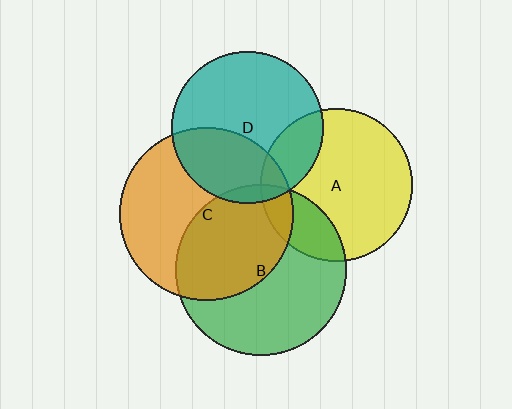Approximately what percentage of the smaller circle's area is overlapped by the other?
Approximately 5%.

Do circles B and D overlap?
Yes.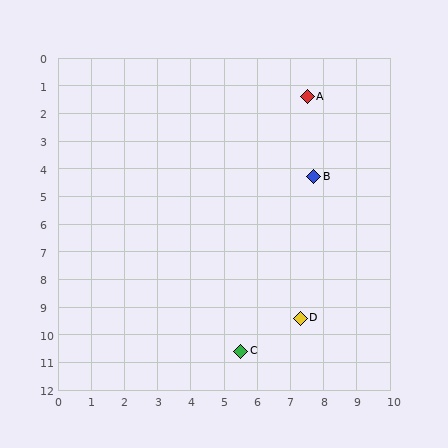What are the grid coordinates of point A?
Point A is at approximately (7.5, 1.4).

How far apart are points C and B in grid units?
Points C and B are about 6.7 grid units apart.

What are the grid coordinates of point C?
Point C is at approximately (5.5, 10.6).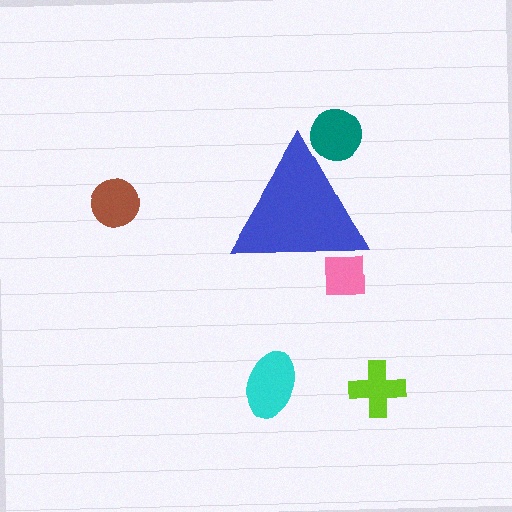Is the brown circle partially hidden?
No, the brown circle is fully visible.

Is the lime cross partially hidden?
No, the lime cross is fully visible.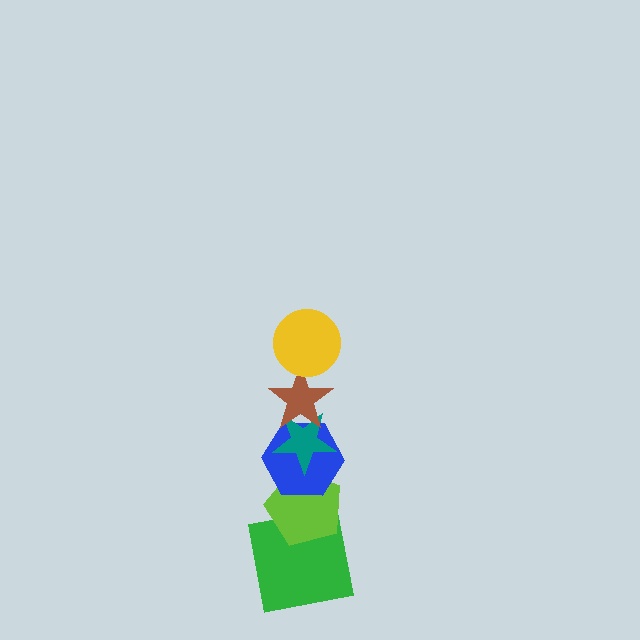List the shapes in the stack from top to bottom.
From top to bottom: the yellow circle, the brown star, the teal star, the blue hexagon, the lime pentagon, the green square.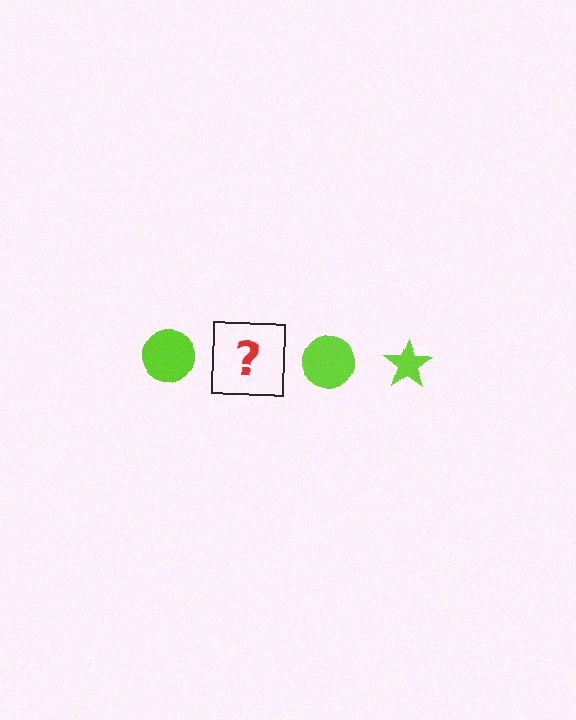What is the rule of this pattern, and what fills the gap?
The rule is that the pattern cycles through circle, star shapes in lime. The gap should be filled with a lime star.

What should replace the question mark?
The question mark should be replaced with a lime star.